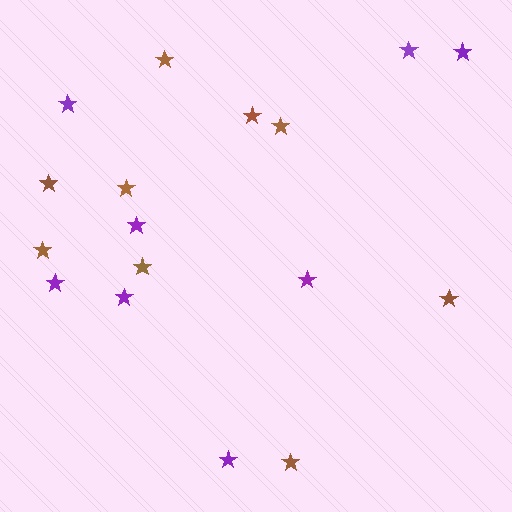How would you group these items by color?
There are 2 groups: one group of brown stars (9) and one group of purple stars (8).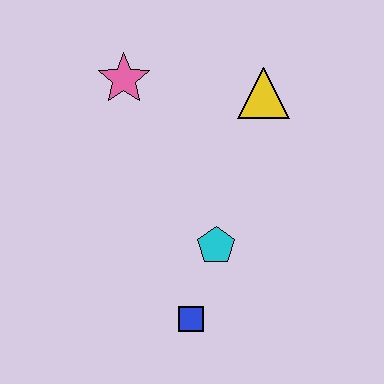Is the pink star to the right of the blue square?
No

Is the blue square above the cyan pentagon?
No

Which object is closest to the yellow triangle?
The pink star is closest to the yellow triangle.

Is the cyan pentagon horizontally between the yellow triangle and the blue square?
Yes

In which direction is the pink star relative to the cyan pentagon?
The pink star is above the cyan pentagon.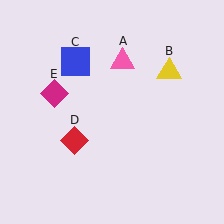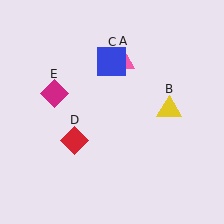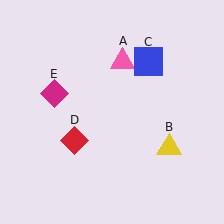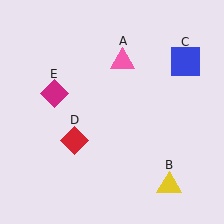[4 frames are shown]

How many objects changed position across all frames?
2 objects changed position: yellow triangle (object B), blue square (object C).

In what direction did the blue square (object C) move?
The blue square (object C) moved right.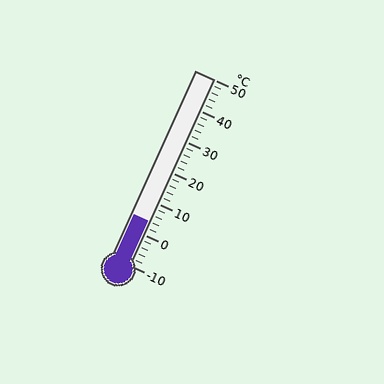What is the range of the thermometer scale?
The thermometer scale ranges from -10°C to 50°C.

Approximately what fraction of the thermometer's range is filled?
The thermometer is filled to approximately 25% of its range.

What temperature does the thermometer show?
The thermometer shows approximately 4°C.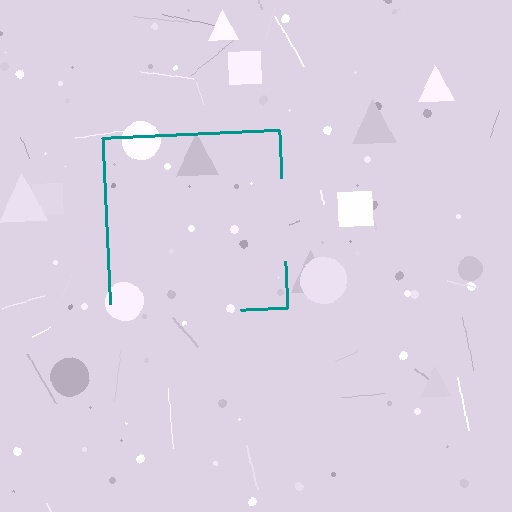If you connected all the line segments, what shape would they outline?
They would outline a square.